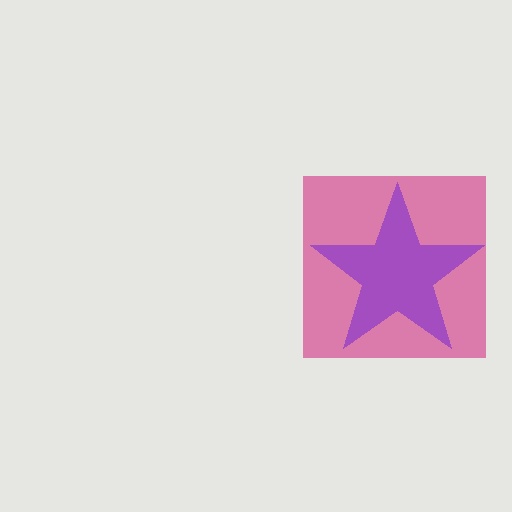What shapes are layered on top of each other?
The layered shapes are: a magenta square, a purple star.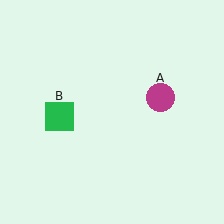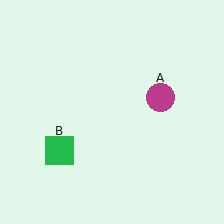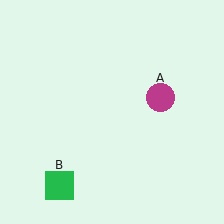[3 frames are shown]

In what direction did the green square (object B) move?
The green square (object B) moved down.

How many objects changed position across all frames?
1 object changed position: green square (object B).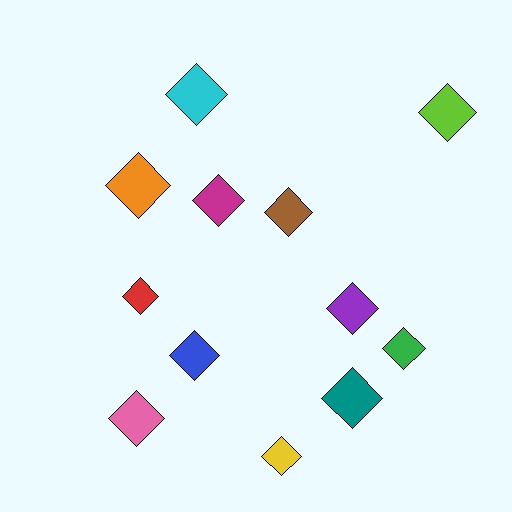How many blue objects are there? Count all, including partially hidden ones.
There is 1 blue object.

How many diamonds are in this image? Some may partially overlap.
There are 12 diamonds.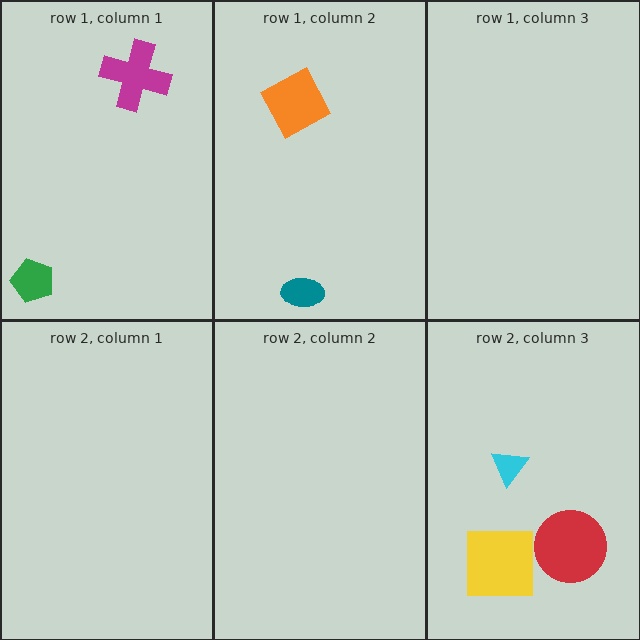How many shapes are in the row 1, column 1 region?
2.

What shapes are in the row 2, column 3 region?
The red circle, the yellow square, the cyan triangle.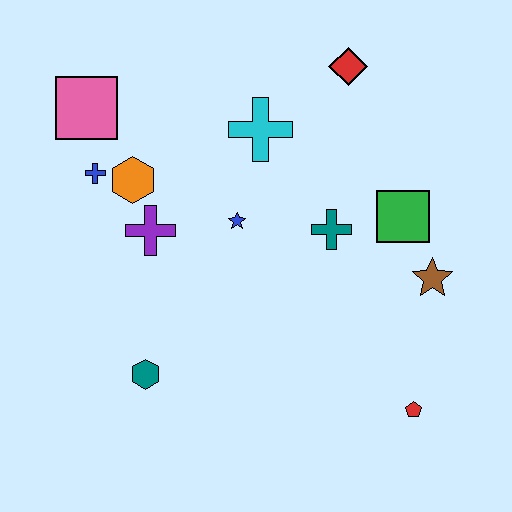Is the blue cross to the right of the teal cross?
No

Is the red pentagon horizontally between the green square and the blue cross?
No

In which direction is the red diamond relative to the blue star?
The red diamond is above the blue star.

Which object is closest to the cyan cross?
The blue star is closest to the cyan cross.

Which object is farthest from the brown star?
The pink square is farthest from the brown star.